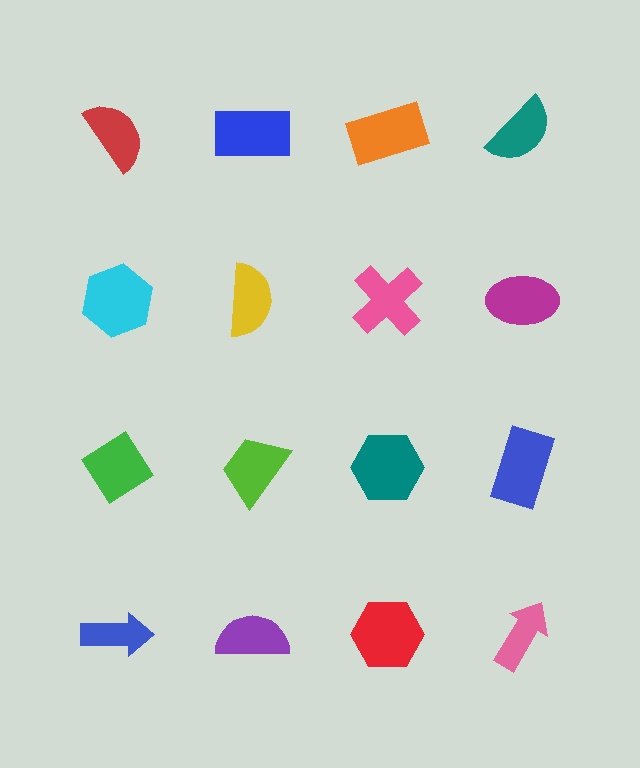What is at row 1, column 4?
A teal semicircle.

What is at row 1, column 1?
A red semicircle.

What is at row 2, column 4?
A magenta ellipse.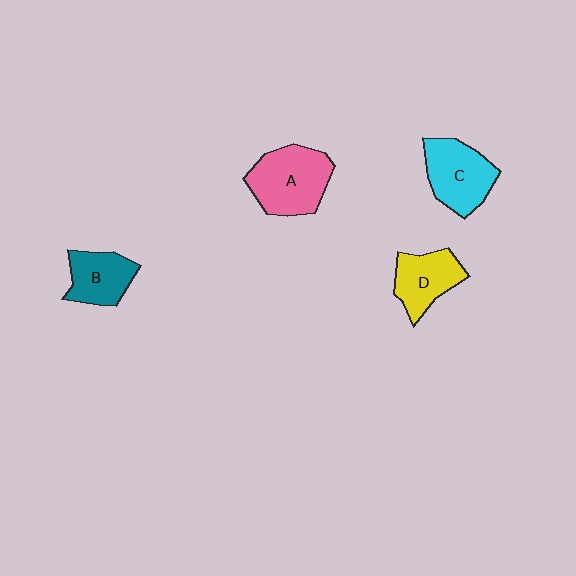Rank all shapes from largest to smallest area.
From largest to smallest: A (pink), C (cyan), D (yellow), B (teal).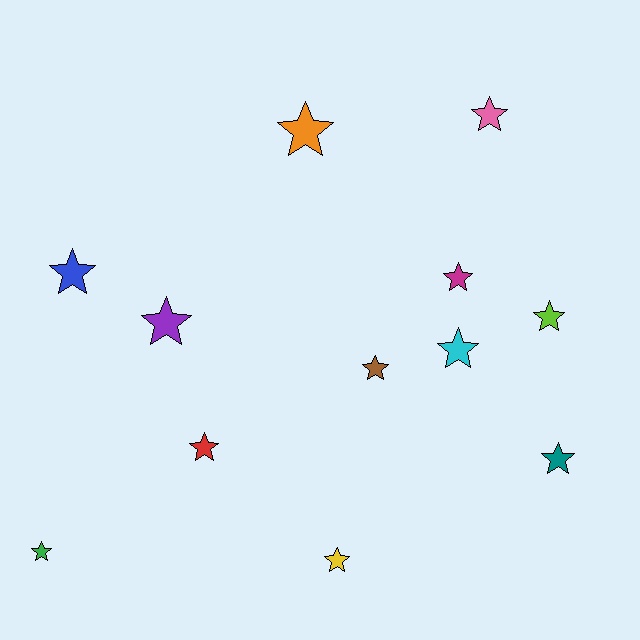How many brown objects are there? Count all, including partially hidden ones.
There is 1 brown object.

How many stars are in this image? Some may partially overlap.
There are 12 stars.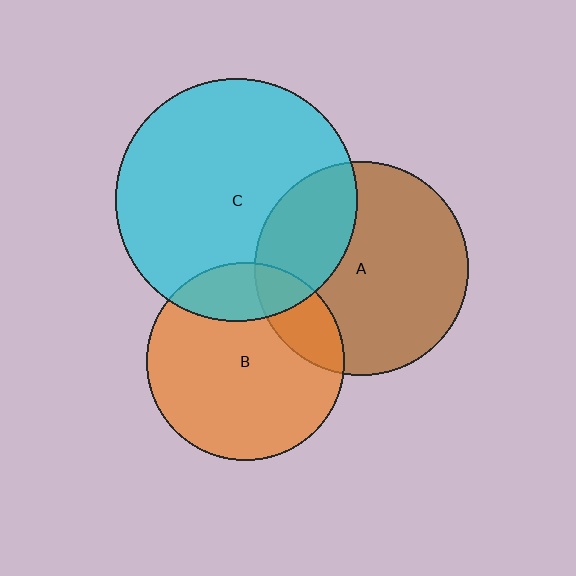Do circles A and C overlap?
Yes.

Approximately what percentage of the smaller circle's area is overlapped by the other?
Approximately 30%.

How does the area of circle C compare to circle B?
Approximately 1.5 times.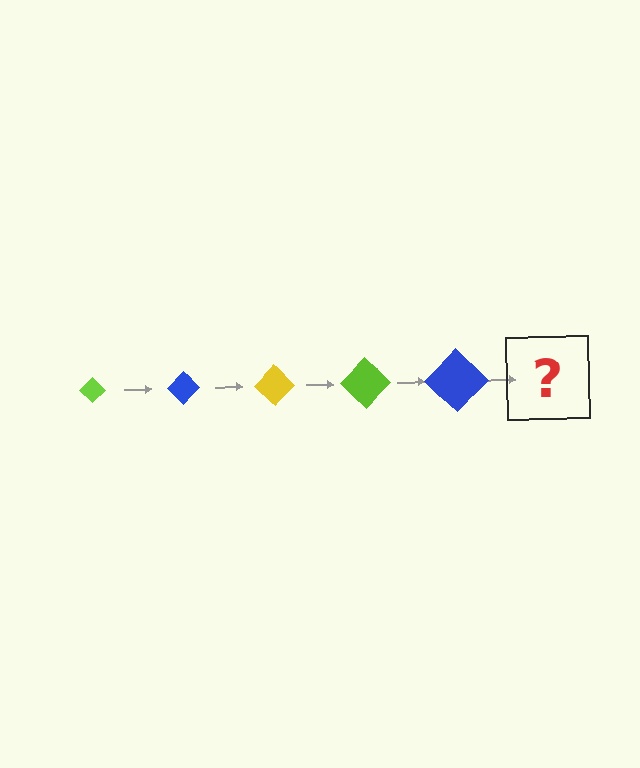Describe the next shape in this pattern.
It should be a yellow diamond, larger than the previous one.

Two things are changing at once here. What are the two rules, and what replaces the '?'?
The two rules are that the diamond grows larger each step and the color cycles through lime, blue, and yellow. The '?' should be a yellow diamond, larger than the previous one.